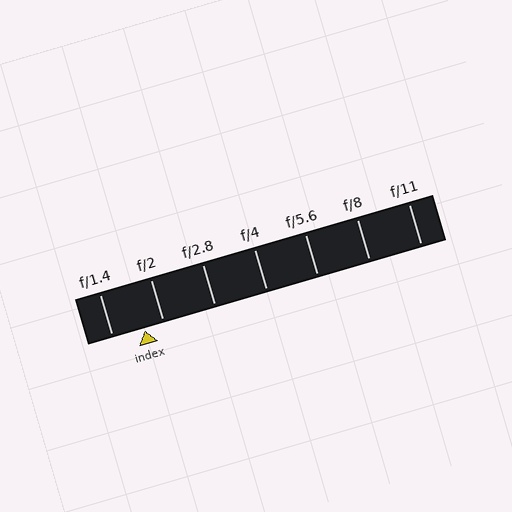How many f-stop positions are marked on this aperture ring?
There are 7 f-stop positions marked.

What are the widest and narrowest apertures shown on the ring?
The widest aperture shown is f/1.4 and the narrowest is f/11.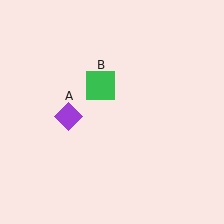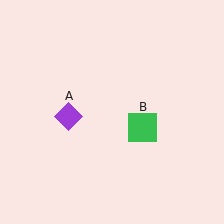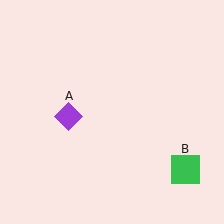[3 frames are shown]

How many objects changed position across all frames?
1 object changed position: green square (object B).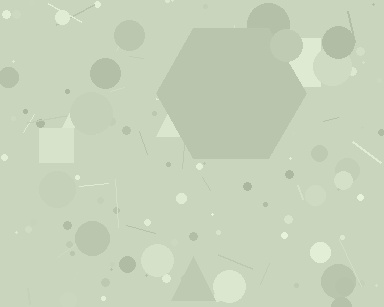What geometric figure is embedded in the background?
A hexagon is embedded in the background.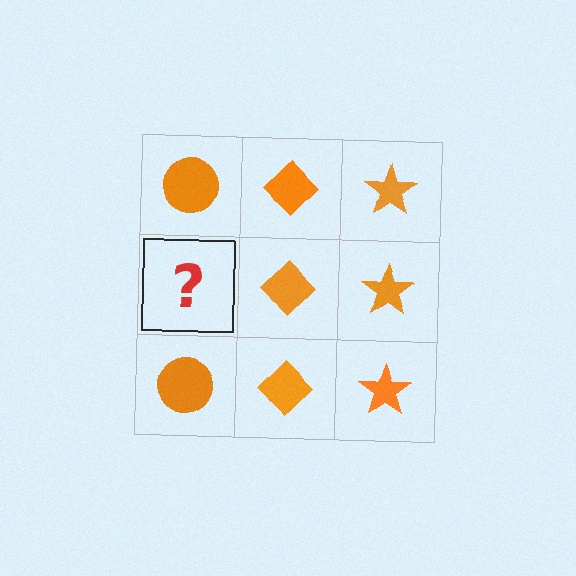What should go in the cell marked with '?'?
The missing cell should contain an orange circle.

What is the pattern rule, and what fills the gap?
The rule is that each column has a consistent shape. The gap should be filled with an orange circle.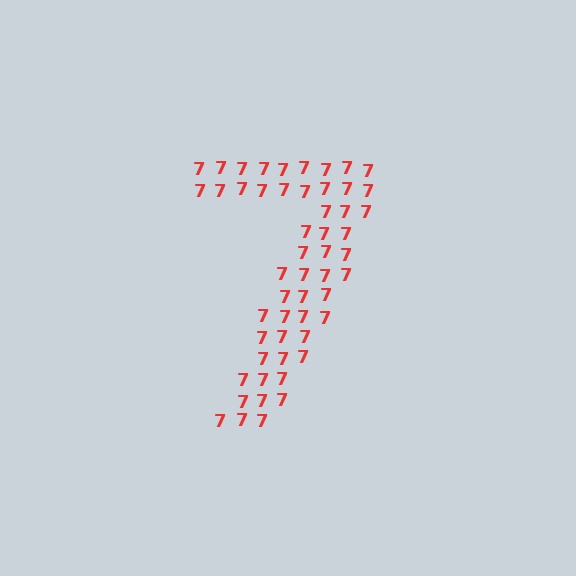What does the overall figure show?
The overall figure shows the digit 7.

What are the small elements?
The small elements are digit 7's.